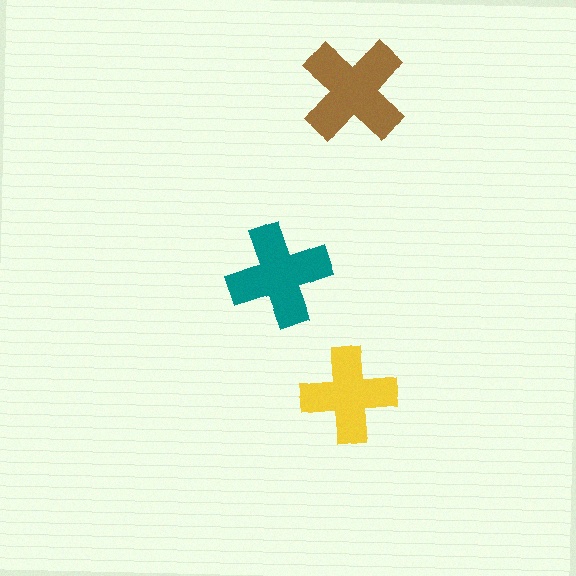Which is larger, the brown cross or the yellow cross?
The brown one.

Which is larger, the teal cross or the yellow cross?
The teal one.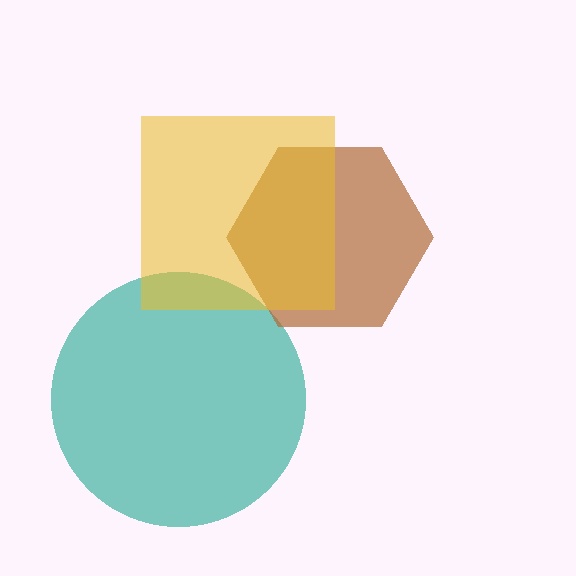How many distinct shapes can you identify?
There are 3 distinct shapes: a teal circle, a brown hexagon, a yellow square.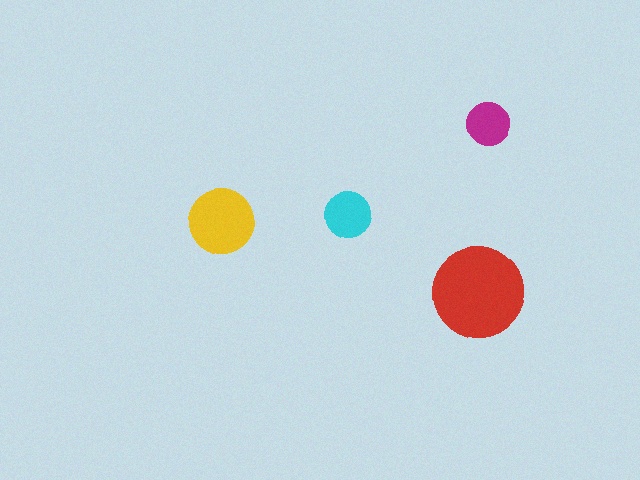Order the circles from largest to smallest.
the red one, the yellow one, the cyan one, the magenta one.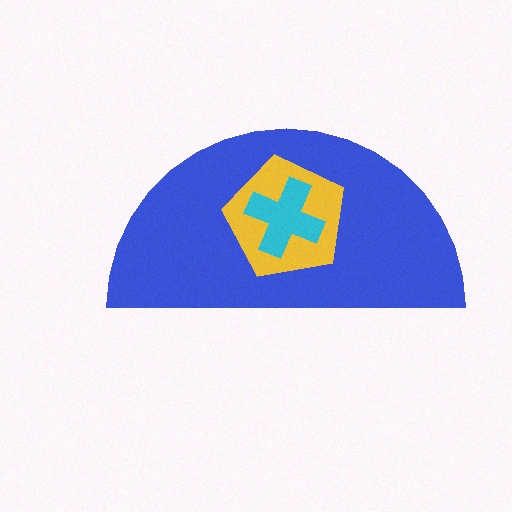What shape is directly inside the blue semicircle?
The yellow pentagon.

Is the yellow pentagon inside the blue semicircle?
Yes.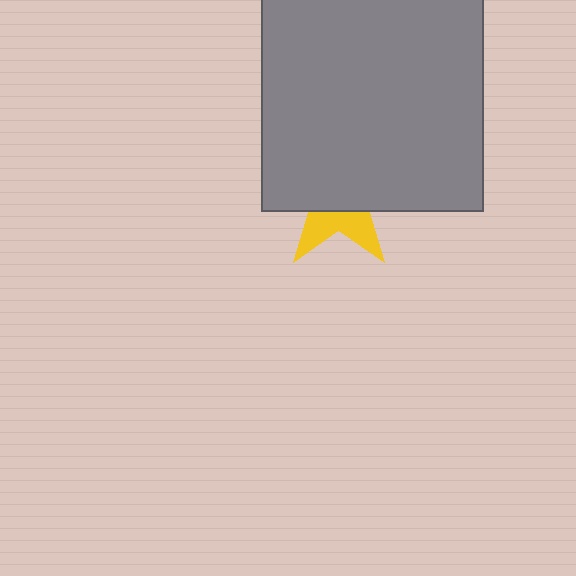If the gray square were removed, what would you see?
You would see the complete yellow star.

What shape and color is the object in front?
The object in front is a gray square.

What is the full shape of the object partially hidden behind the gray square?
The partially hidden object is a yellow star.